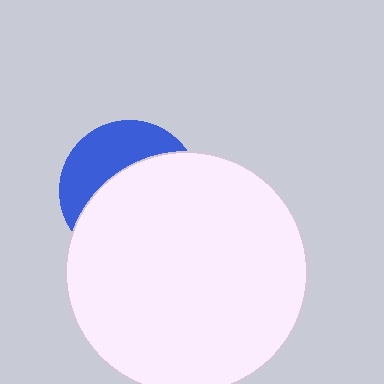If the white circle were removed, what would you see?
You would see the complete blue circle.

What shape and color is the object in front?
The object in front is a white circle.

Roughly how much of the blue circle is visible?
A small part of it is visible (roughly 37%).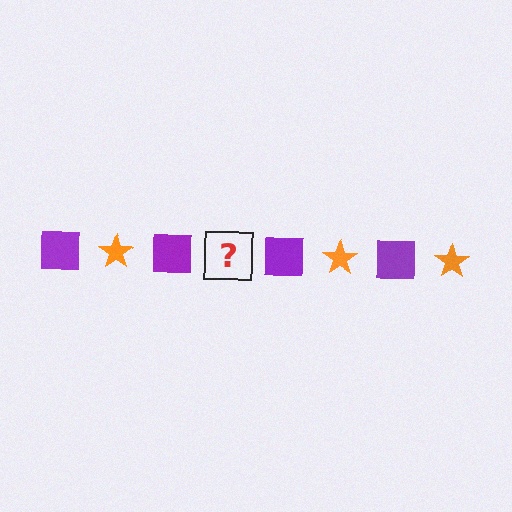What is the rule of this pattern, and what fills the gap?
The rule is that the pattern alternates between purple square and orange star. The gap should be filled with an orange star.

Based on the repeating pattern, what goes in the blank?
The blank should be an orange star.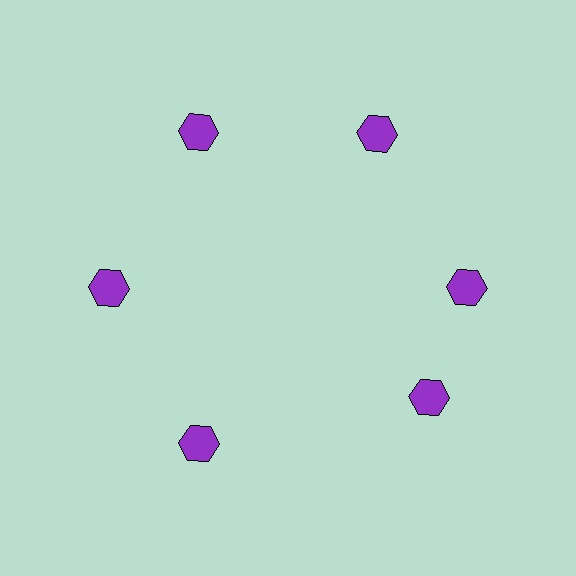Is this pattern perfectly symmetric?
No. The 6 purple hexagons are arranged in a ring, but one element near the 5 o'clock position is rotated out of alignment along the ring, breaking the 6-fold rotational symmetry.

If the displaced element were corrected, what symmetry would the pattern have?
It would have 6-fold rotational symmetry — the pattern would map onto itself every 60 degrees.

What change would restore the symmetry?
The symmetry would be restored by rotating it back into even spacing with its neighbors so that all 6 hexagons sit at equal angles and equal distance from the center.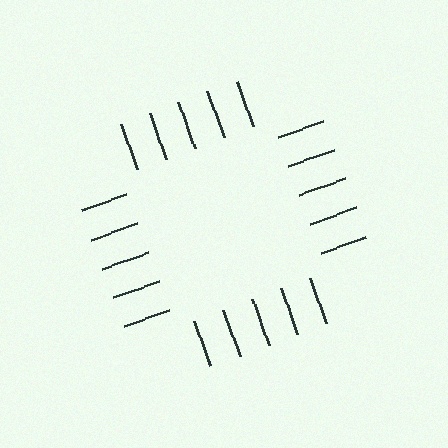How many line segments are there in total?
20 — 5 along each of the 4 edges.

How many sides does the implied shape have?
4 sides — the line-ends trace a square.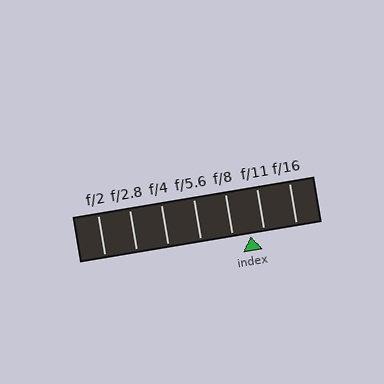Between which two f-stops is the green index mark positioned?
The index mark is between f/8 and f/11.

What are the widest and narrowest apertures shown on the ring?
The widest aperture shown is f/2 and the narrowest is f/16.